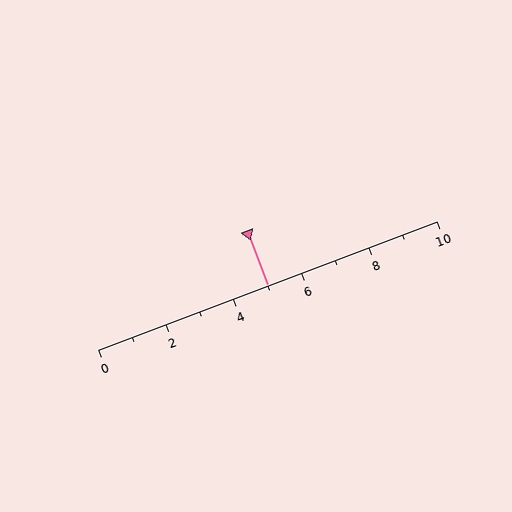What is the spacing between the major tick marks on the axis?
The major ticks are spaced 2 apart.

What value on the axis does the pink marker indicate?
The marker indicates approximately 5.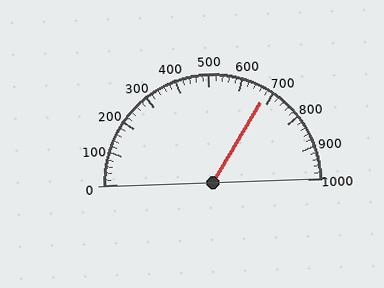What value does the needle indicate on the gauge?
The needle indicates approximately 680.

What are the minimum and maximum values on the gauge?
The gauge ranges from 0 to 1000.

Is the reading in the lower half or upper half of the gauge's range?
The reading is in the upper half of the range (0 to 1000).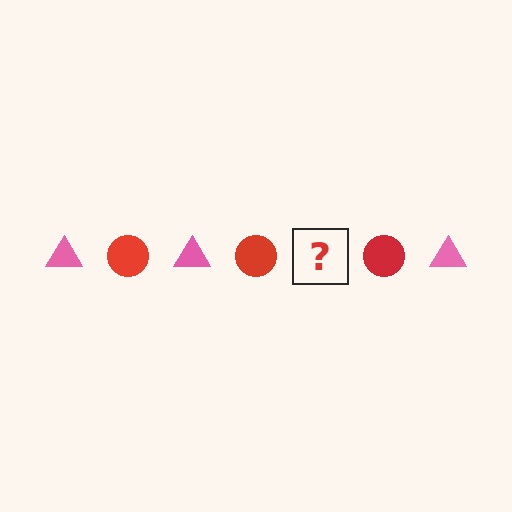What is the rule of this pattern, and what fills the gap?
The rule is that the pattern alternates between pink triangle and red circle. The gap should be filled with a pink triangle.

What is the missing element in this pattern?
The missing element is a pink triangle.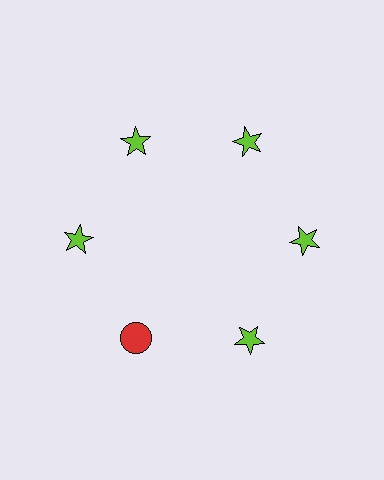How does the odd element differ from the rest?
It differs in both color (red instead of lime) and shape (circle instead of star).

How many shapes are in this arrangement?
There are 6 shapes arranged in a ring pattern.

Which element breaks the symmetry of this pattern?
The red circle at roughly the 7 o'clock position breaks the symmetry. All other shapes are lime stars.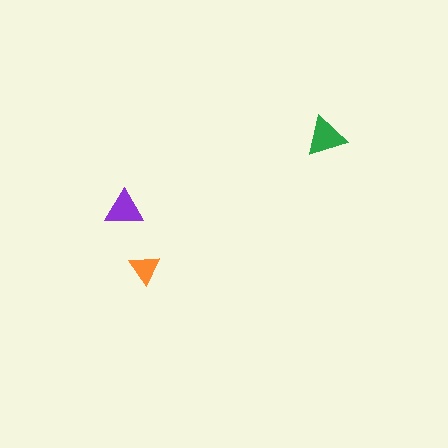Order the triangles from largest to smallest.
the green one, the purple one, the orange one.